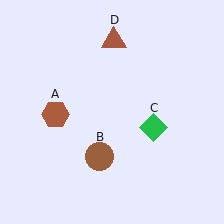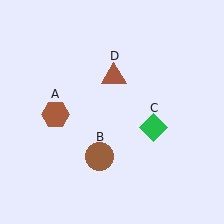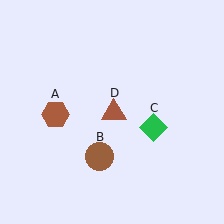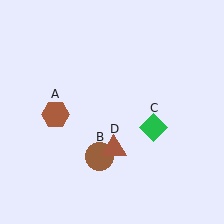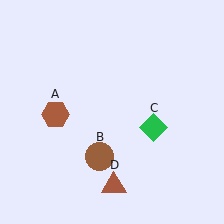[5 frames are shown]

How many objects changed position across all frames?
1 object changed position: brown triangle (object D).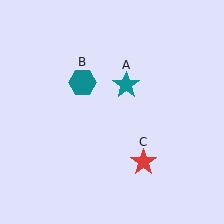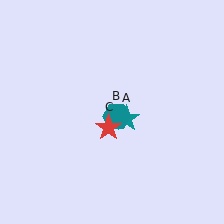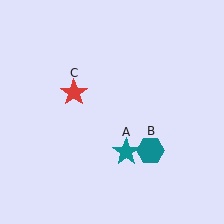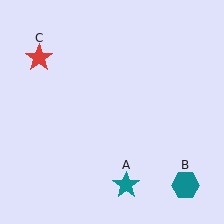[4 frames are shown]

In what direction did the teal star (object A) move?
The teal star (object A) moved down.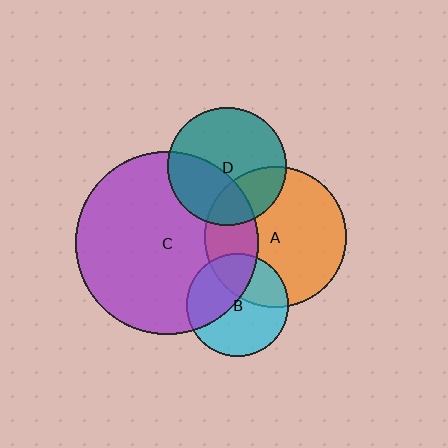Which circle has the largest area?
Circle C (purple).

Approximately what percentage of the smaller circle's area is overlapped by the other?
Approximately 35%.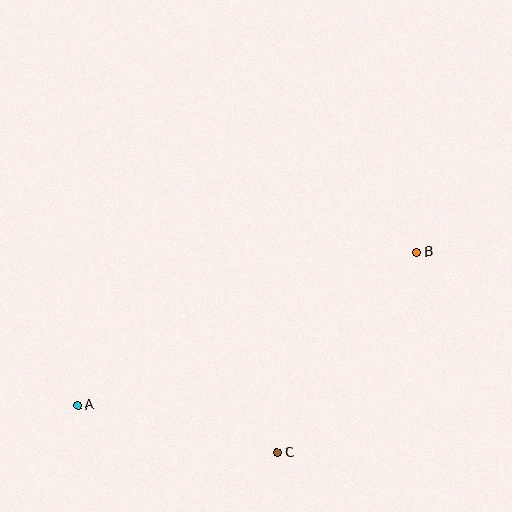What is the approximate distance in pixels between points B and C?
The distance between B and C is approximately 244 pixels.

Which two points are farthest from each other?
Points A and B are farthest from each other.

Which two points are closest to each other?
Points A and C are closest to each other.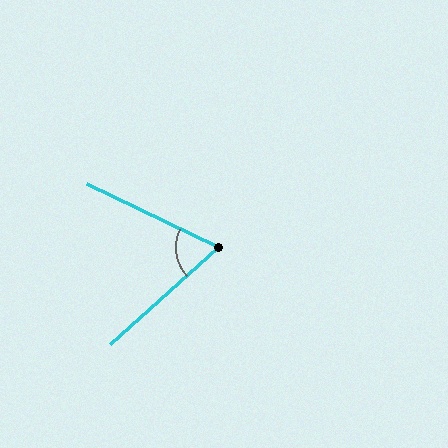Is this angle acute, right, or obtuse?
It is acute.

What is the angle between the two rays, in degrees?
Approximately 68 degrees.